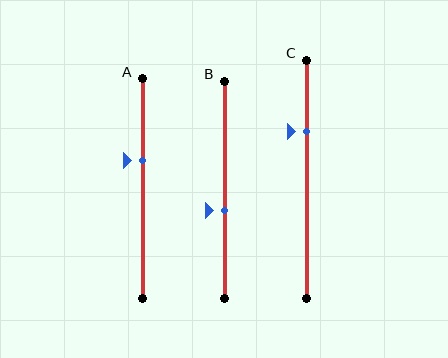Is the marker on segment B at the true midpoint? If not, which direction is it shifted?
No, the marker on segment B is shifted downward by about 10% of the segment length.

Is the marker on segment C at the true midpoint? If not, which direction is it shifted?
No, the marker on segment C is shifted upward by about 20% of the segment length.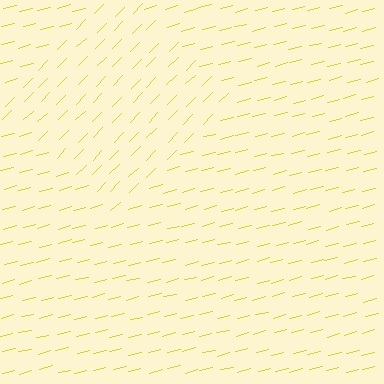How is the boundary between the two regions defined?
The boundary is defined purely by a change in line orientation (approximately 31 degrees difference). All lines are the same color and thickness.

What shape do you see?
I see a diamond.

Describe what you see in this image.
The image is filled with small yellow line segments. A diamond region in the image has lines oriented differently from the surrounding lines, creating a visible texture boundary.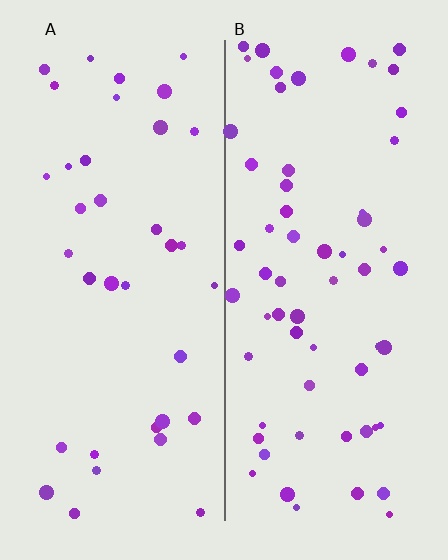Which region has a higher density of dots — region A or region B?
B (the right).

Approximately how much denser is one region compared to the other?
Approximately 1.6× — region B over region A.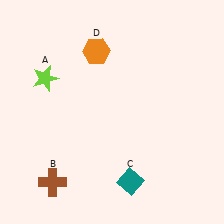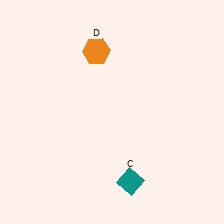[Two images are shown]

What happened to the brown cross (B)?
The brown cross (B) was removed in Image 2. It was in the bottom-left area of Image 1.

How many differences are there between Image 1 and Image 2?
There are 2 differences between the two images.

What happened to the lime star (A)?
The lime star (A) was removed in Image 2. It was in the top-left area of Image 1.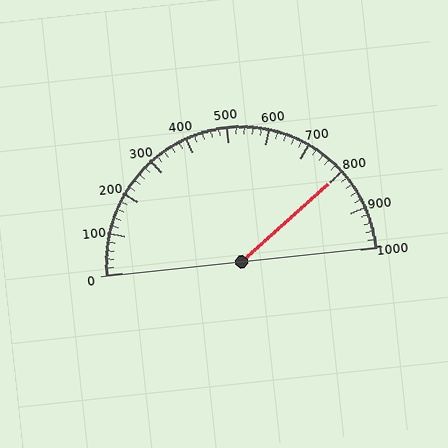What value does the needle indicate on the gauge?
The needle indicates approximately 800.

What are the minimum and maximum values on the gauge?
The gauge ranges from 0 to 1000.